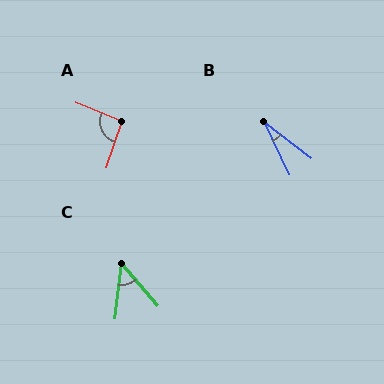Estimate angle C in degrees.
Approximately 48 degrees.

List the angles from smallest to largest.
B (28°), C (48°), A (93°).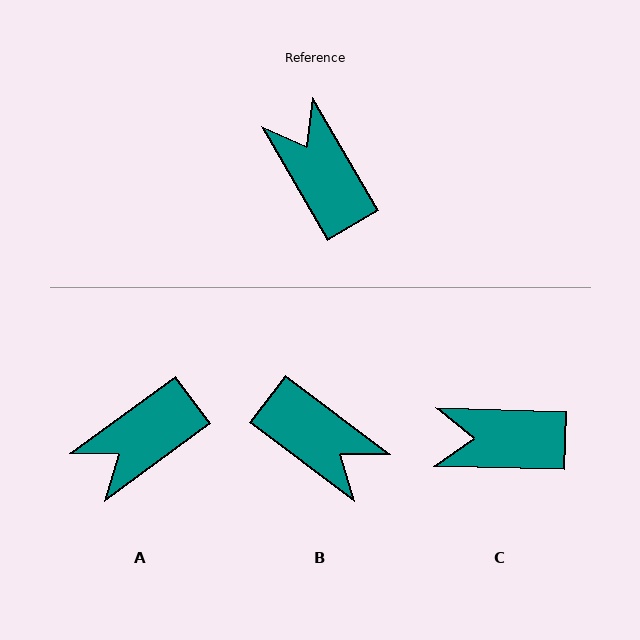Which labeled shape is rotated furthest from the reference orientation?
B, about 157 degrees away.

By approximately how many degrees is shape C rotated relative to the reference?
Approximately 59 degrees counter-clockwise.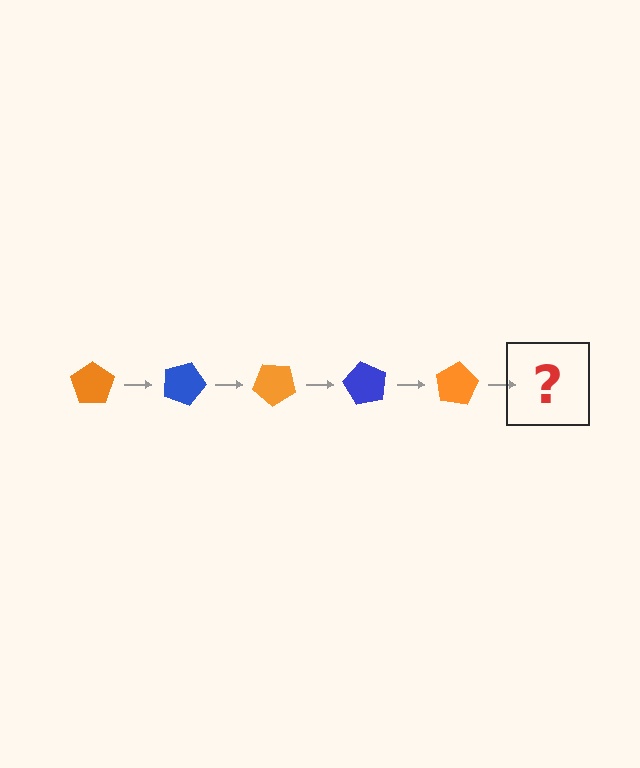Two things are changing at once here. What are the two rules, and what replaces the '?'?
The two rules are that it rotates 20 degrees each step and the color cycles through orange and blue. The '?' should be a blue pentagon, rotated 100 degrees from the start.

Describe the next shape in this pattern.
It should be a blue pentagon, rotated 100 degrees from the start.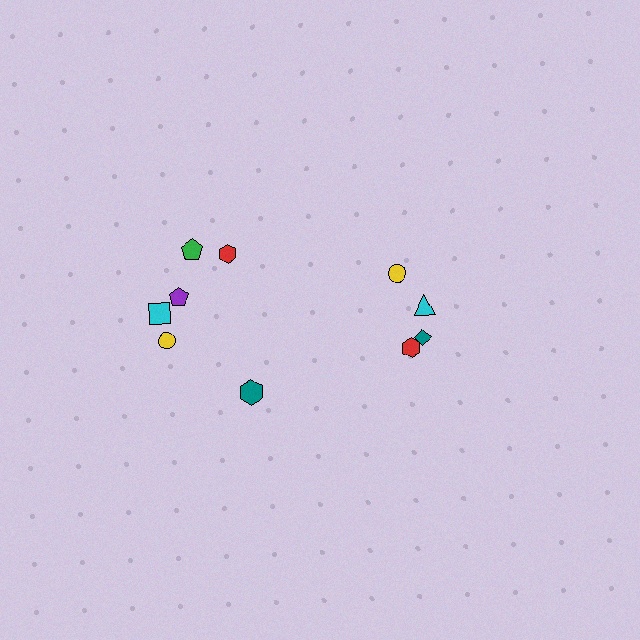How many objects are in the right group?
There are 4 objects.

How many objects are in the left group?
There are 6 objects.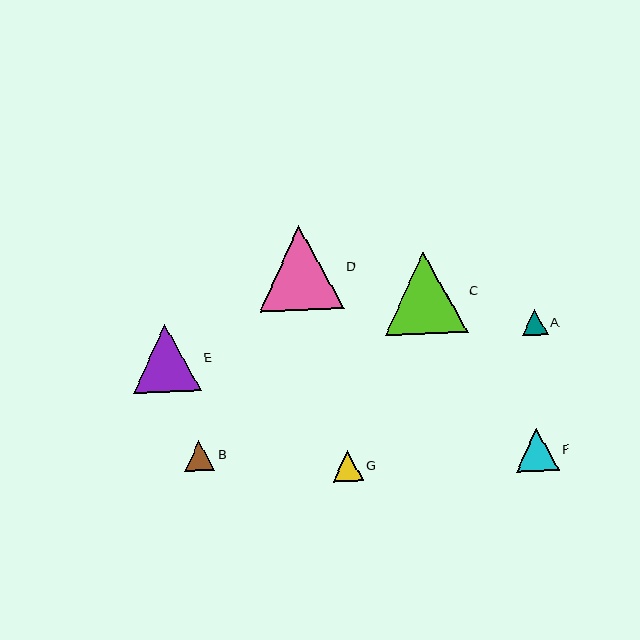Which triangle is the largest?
Triangle D is the largest with a size of approximately 84 pixels.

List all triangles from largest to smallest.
From largest to smallest: D, C, E, F, G, B, A.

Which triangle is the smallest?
Triangle A is the smallest with a size of approximately 26 pixels.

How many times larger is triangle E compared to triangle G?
Triangle E is approximately 2.2 times the size of triangle G.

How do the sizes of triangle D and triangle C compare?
Triangle D and triangle C are approximately the same size.